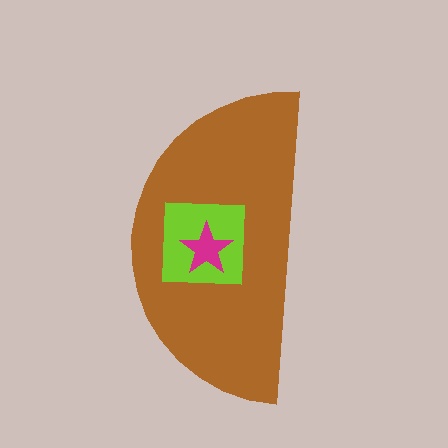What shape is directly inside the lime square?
The magenta star.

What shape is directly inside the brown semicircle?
The lime square.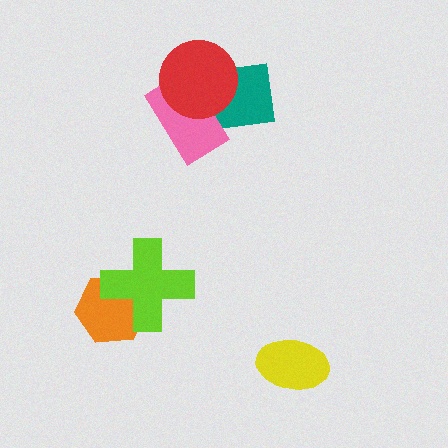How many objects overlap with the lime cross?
1 object overlaps with the lime cross.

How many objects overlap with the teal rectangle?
2 objects overlap with the teal rectangle.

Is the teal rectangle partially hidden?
Yes, it is partially covered by another shape.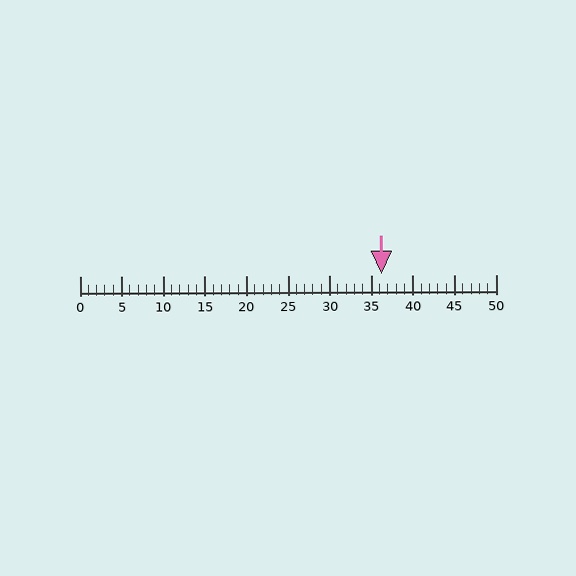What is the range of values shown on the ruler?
The ruler shows values from 0 to 50.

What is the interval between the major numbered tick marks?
The major tick marks are spaced 5 units apart.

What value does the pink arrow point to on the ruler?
The pink arrow points to approximately 36.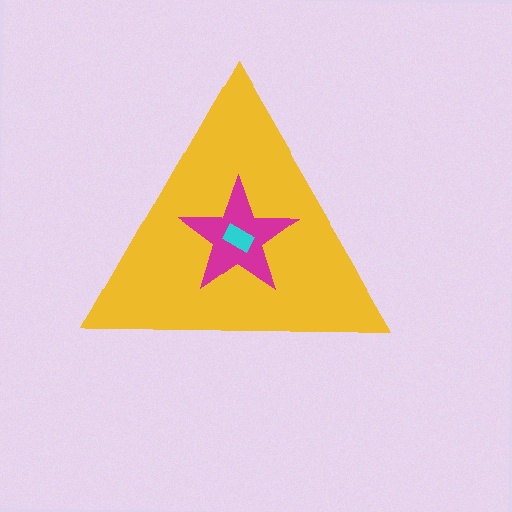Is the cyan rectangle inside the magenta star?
Yes.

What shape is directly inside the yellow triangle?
The magenta star.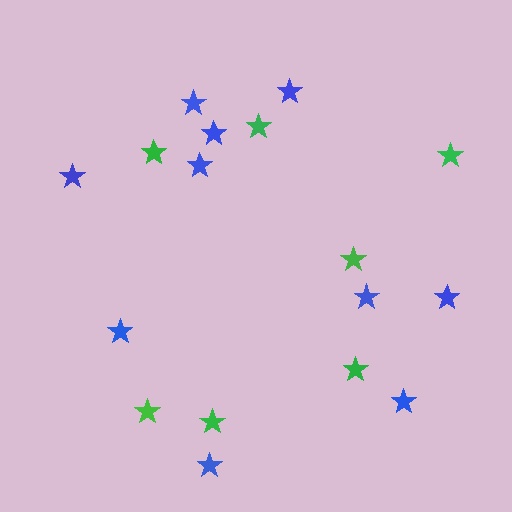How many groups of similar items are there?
There are 2 groups: one group of blue stars (10) and one group of green stars (7).